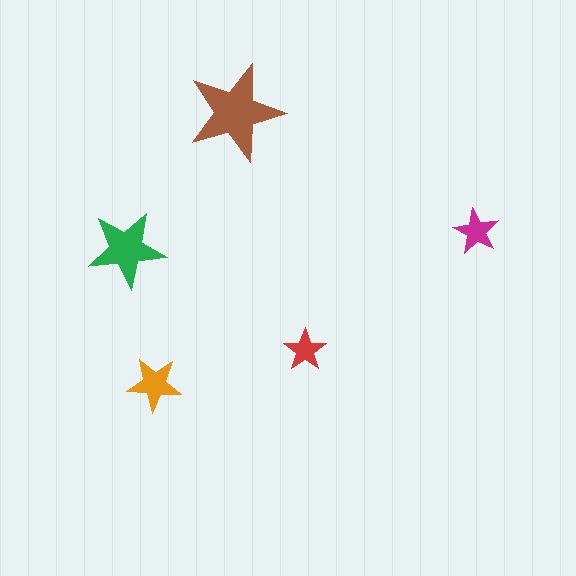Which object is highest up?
The brown star is topmost.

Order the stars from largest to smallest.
the brown one, the green one, the orange one, the magenta one, the red one.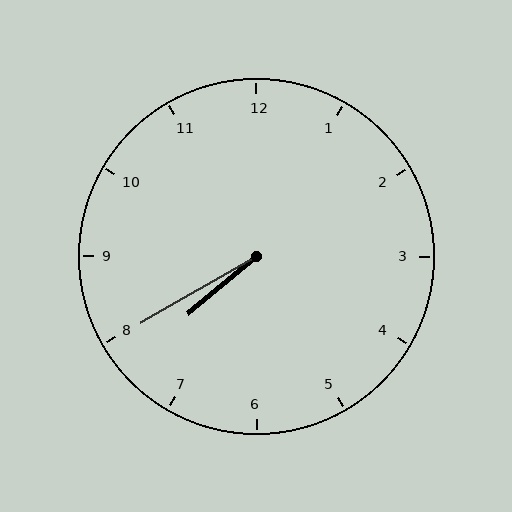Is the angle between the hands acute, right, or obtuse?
It is acute.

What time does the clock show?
7:40.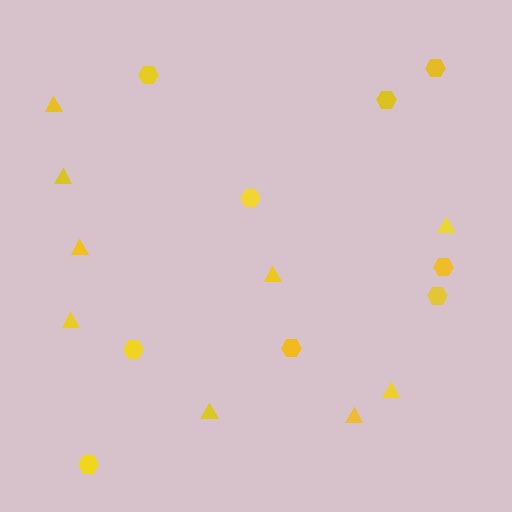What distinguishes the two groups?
There are 2 groups: one group of triangles (9) and one group of hexagons (9).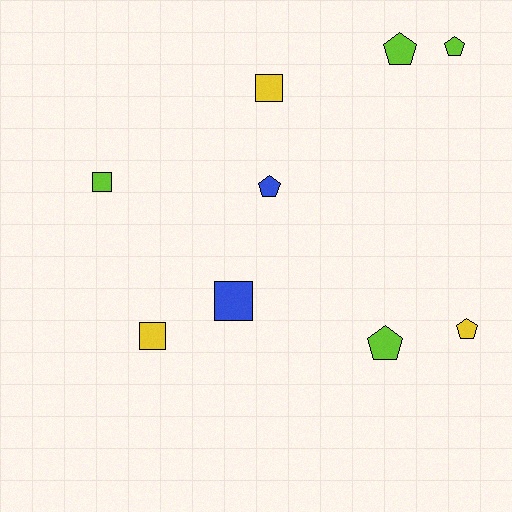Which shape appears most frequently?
Pentagon, with 5 objects.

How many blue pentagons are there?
There is 1 blue pentagon.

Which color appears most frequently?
Lime, with 4 objects.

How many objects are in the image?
There are 9 objects.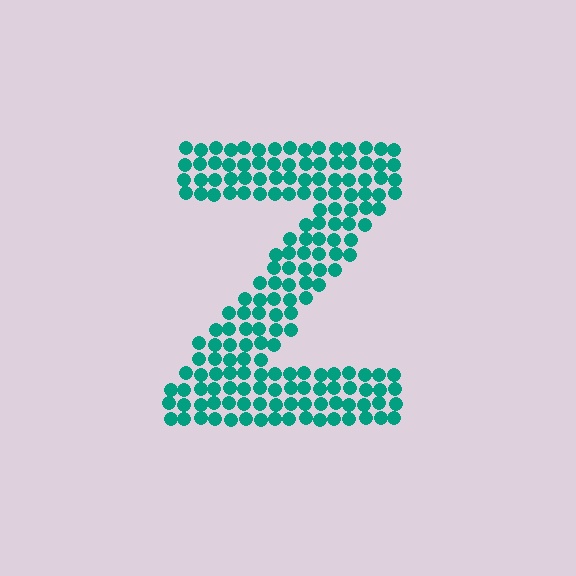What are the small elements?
The small elements are circles.